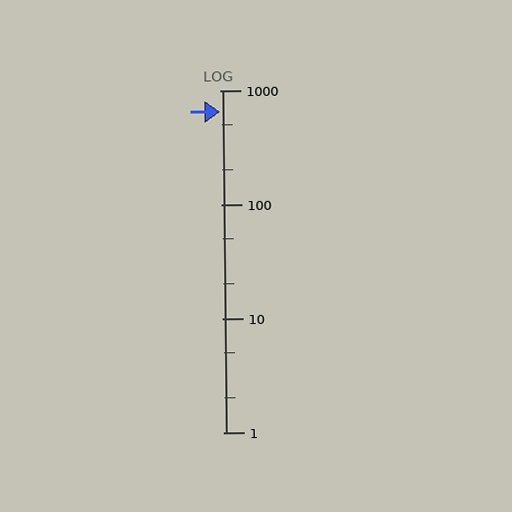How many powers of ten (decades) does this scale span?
The scale spans 3 decades, from 1 to 1000.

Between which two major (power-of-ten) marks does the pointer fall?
The pointer is between 100 and 1000.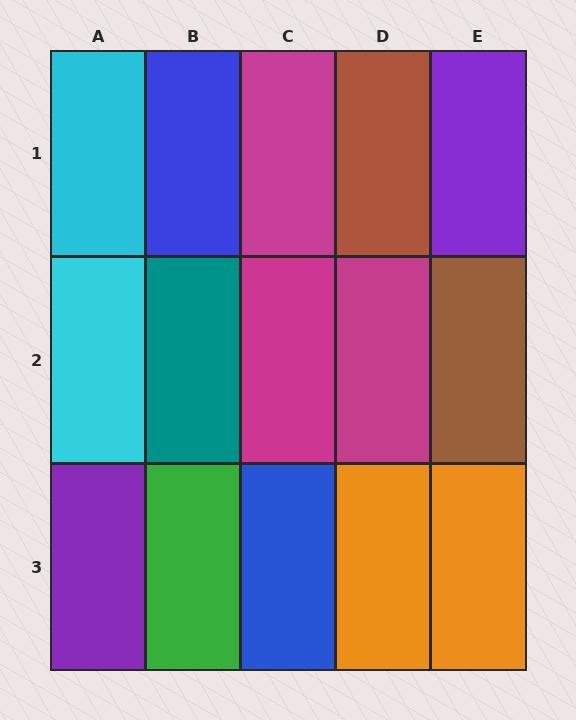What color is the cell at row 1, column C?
Magenta.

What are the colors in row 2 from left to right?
Cyan, teal, magenta, magenta, brown.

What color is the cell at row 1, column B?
Blue.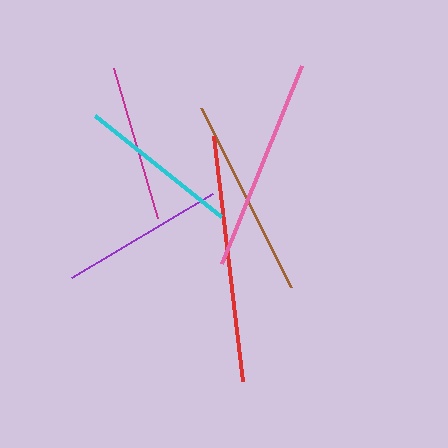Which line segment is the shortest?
The magenta line is the shortest at approximately 156 pixels.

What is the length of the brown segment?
The brown segment is approximately 201 pixels long.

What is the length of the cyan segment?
The cyan segment is approximately 161 pixels long.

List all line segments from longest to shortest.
From longest to shortest: red, pink, brown, purple, cyan, magenta.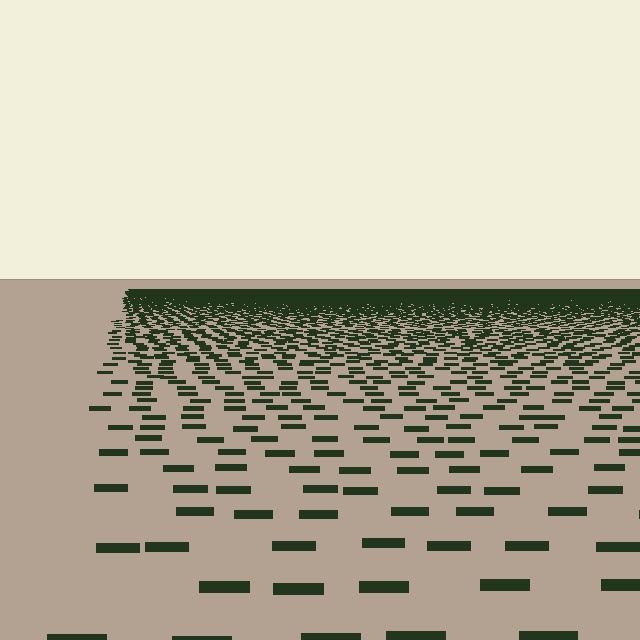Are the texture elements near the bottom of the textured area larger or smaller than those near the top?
Larger. Near the bottom, elements are closer to the viewer and appear at a bigger on-screen size.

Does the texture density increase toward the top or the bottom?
Density increases toward the top.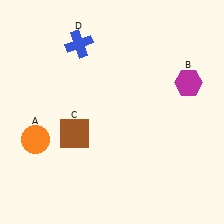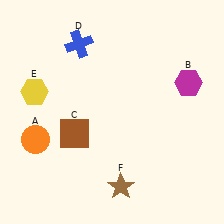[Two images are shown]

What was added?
A yellow hexagon (E), a brown star (F) were added in Image 2.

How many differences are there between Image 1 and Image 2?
There are 2 differences between the two images.